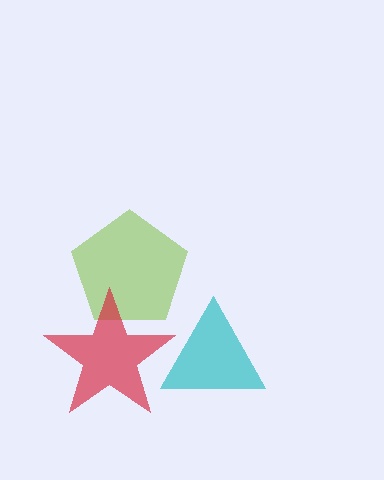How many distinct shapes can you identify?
There are 3 distinct shapes: a cyan triangle, a lime pentagon, a red star.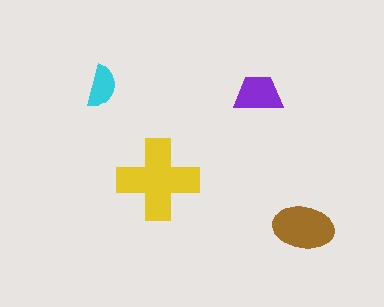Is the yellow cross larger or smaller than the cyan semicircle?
Larger.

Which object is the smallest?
The cyan semicircle.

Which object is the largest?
The yellow cross.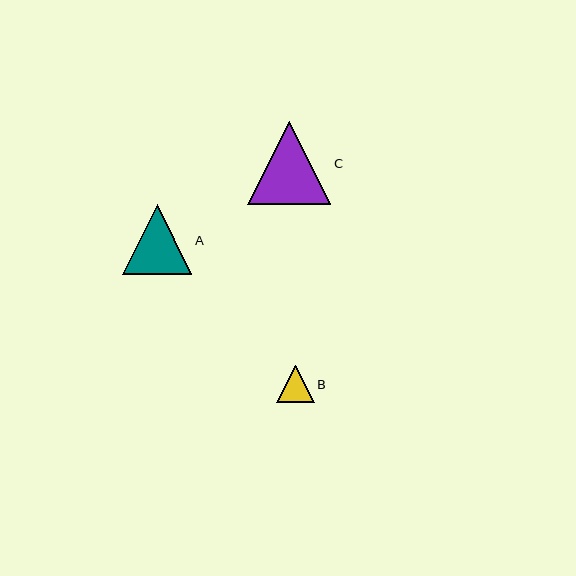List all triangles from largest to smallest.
From largest to smallest: C, A, B.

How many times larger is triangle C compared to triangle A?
Triangle C is approximately 1.2 times the size of triangle A.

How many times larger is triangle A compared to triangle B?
Triangle A is approximately 1.9 times the size of triangle B.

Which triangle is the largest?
Triangle C is the largest with a size of approximately 83 pixels.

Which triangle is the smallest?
Triangle B is the smallest with a size of approximately 37 pixels.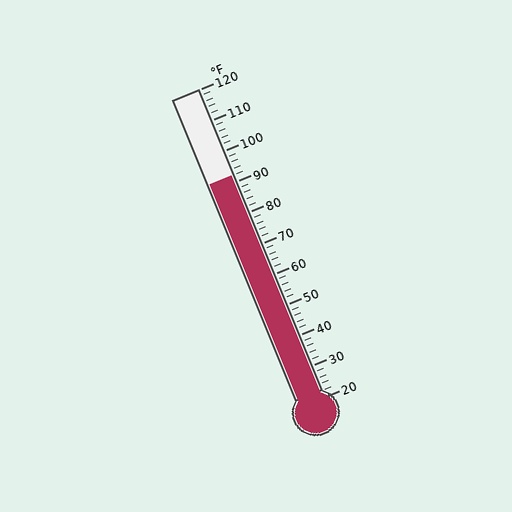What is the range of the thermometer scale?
The thermometer scale ranges from 20°F to 120°F.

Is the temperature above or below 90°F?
The temperature is above 90°F.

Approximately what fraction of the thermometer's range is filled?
The thermometer is filled to approximately 70% of its range.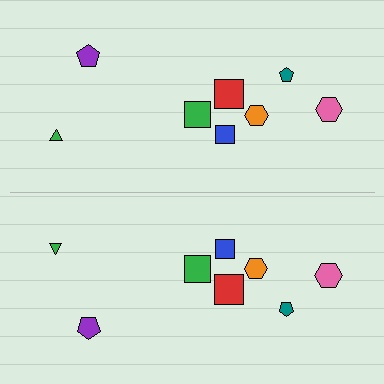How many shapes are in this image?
There are 16 shapes in this image.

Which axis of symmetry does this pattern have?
The pattern has a horizontal axis of symmetry running through the center of the image.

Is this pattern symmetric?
Yes, this pattern has bilateral (reflection) symmetry.